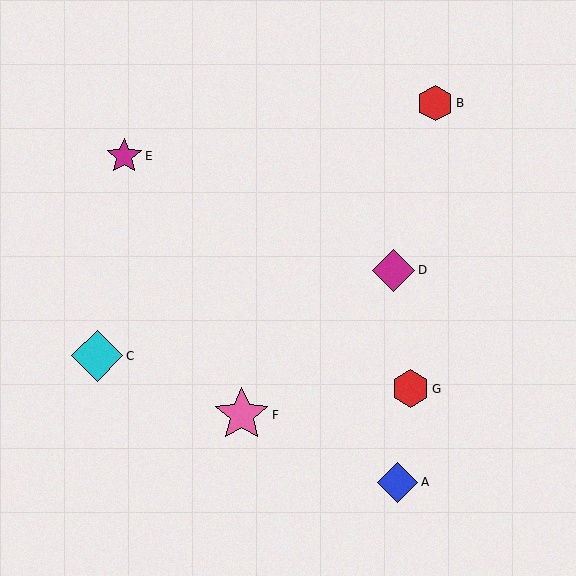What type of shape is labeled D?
Shape D is a magenta diamond.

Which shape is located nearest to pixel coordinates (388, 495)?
The blue diamond (labeled A) at (398, 482) is nearest to that location.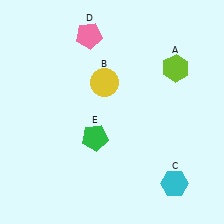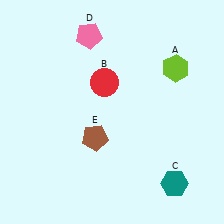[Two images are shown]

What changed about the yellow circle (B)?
In Image 1, B is yellow. In Image 2, it changed to red.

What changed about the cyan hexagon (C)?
In Image 1, C is cyan. In Image 2, it changed to teal.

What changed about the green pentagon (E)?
In Image 1, E is green. In Image 2, it changed to brown.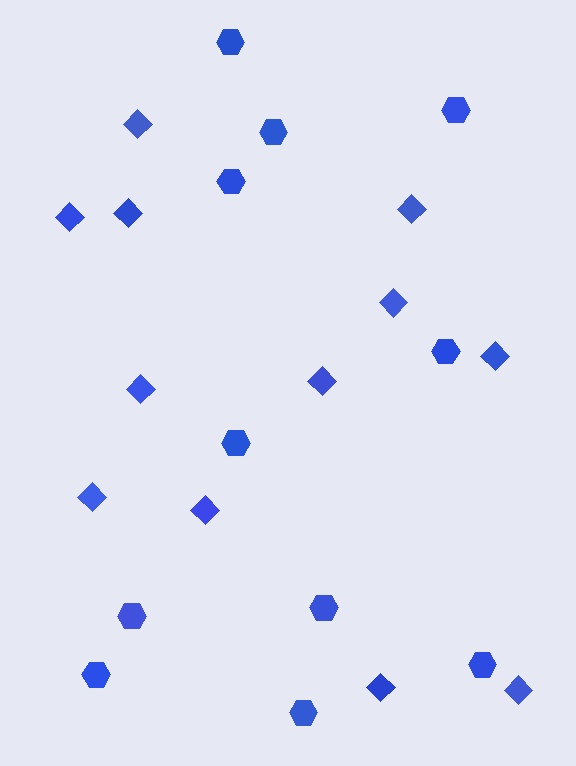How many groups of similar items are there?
There are 2 groups: one group of hexagons (11) and one group of diamonds (12).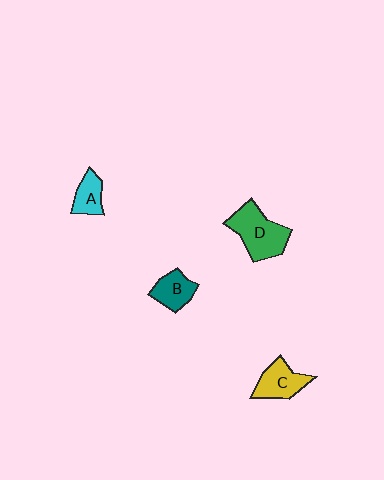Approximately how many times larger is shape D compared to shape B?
Approximately 1.7 times.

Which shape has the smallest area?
Shape A (cyan).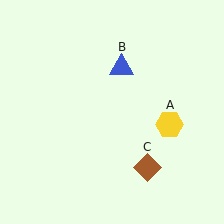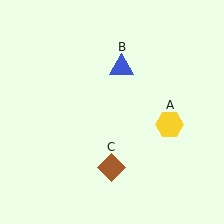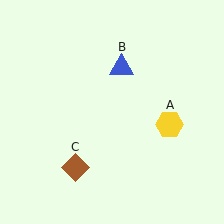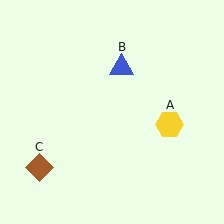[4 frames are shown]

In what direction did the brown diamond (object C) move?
The brown diamond (object C) moved left.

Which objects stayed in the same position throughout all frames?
Yellow hexagon (object A) and blue triangle (object B) remained stationary.